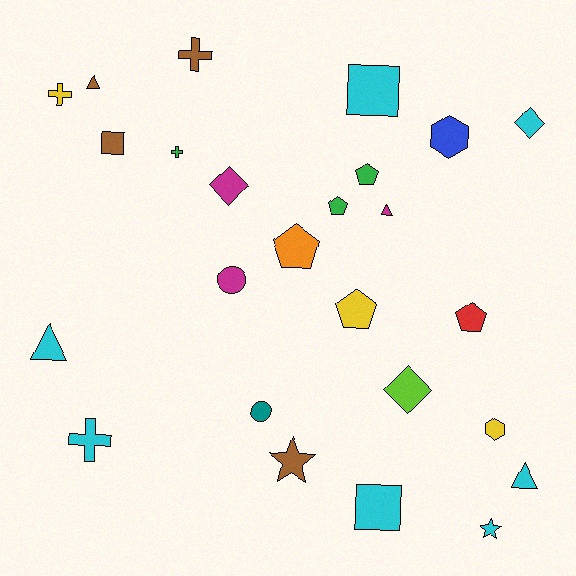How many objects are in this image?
There are 25 objects.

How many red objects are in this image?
There is 1 red object.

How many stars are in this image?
There are 2 stars.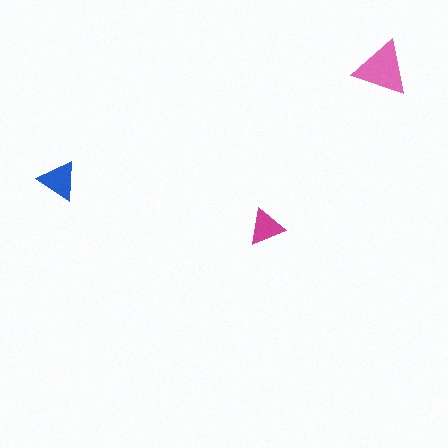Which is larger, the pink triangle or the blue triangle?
The pink one.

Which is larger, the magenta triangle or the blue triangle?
The blue one.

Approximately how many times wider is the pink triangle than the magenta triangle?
About 1.5 times wider.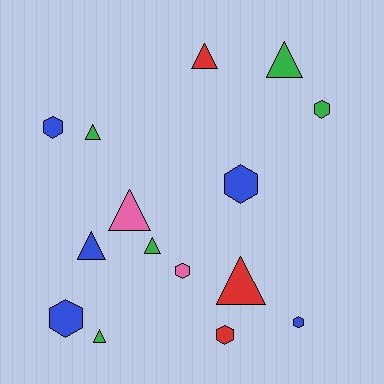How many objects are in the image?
There are 15 objects.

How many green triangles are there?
There are 4 green triangles.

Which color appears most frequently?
Green, with 5 objects.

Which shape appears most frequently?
Triangle, with 8 objects.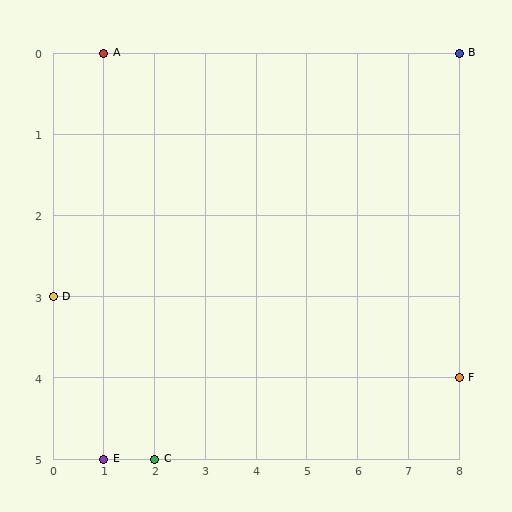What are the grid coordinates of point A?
Point A is at grid coordinates (1, 0).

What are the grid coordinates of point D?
Point D is at grid coordinates (0, 3).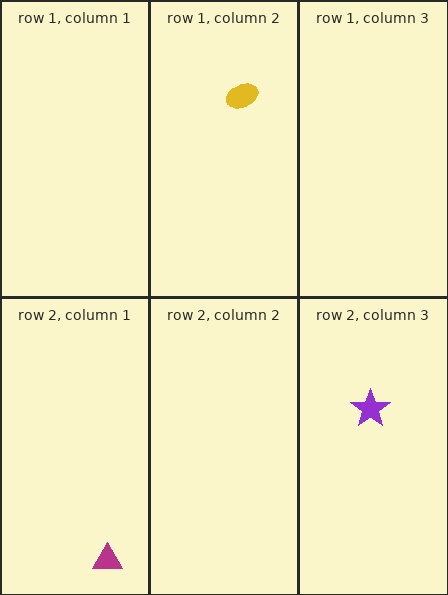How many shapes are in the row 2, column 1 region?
1.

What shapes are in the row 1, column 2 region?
The yellow ellipse.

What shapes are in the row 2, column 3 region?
The purple star.